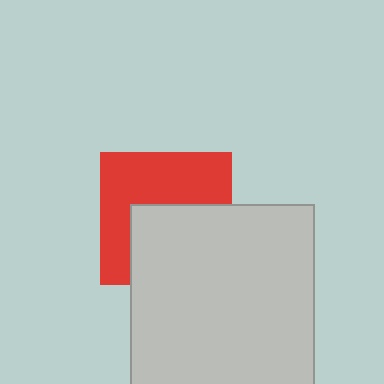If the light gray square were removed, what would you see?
You would see the complete red square.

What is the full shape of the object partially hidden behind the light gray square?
The partially hidden object is a red square.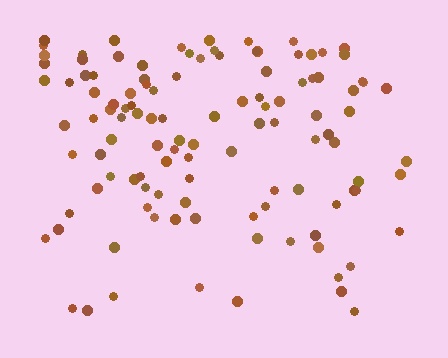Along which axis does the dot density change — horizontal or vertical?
Vertical.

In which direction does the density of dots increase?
From bottom to top, with the top side densest.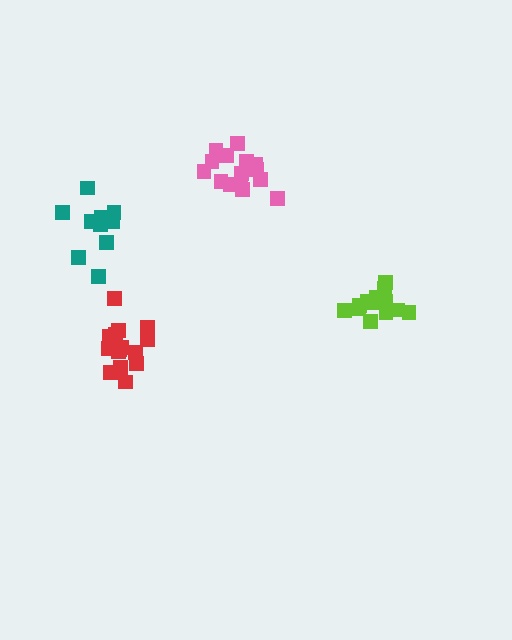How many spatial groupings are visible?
There are 4 spatial groupings.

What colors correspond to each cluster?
The clusters are colored: lime, teal, red, pink.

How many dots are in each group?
Group 1: 13 dots, Group 2: 10 dots, Group 3: 15 dots, Group 4: 15 dots (53 total).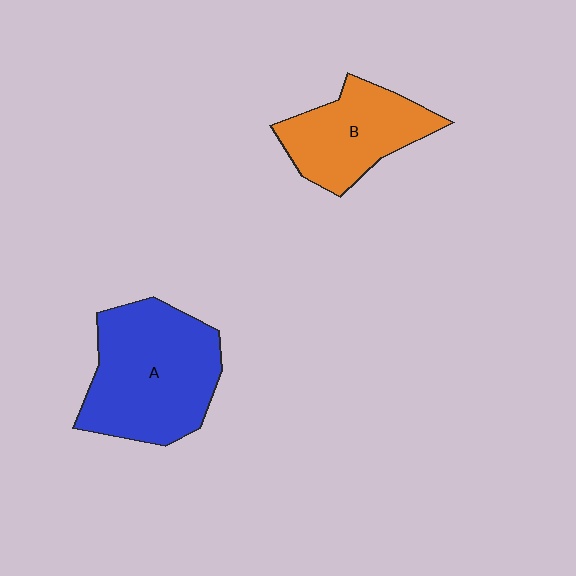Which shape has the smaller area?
Shape B (orange).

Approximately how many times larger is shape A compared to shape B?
Approximately 1.5 times.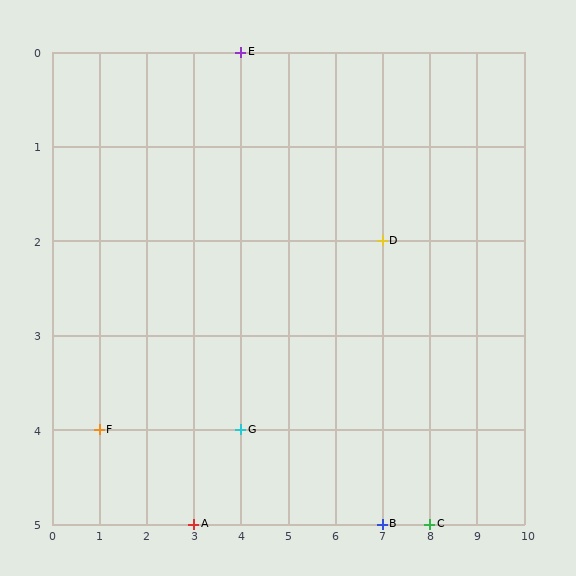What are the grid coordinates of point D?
Point D is at grid coordinates (7, 2).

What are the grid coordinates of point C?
Point C is at grid coordinates (8, 5).